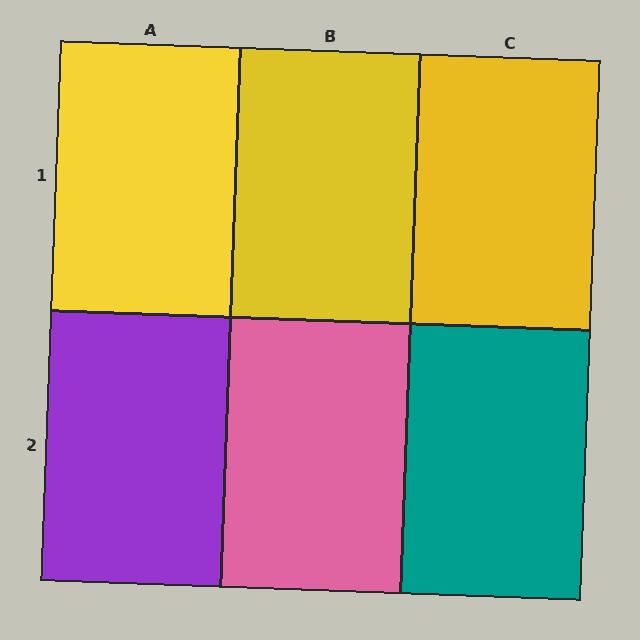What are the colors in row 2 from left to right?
Purple, pink, teal.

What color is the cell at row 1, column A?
Yellow.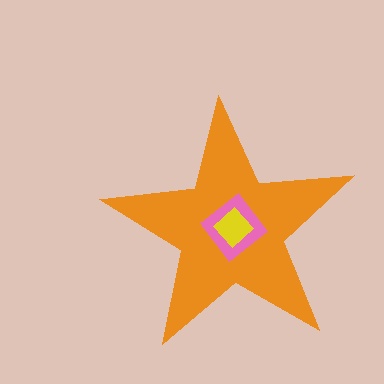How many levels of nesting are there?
3.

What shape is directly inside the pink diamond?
The yellow diamond.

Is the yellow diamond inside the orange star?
Yes.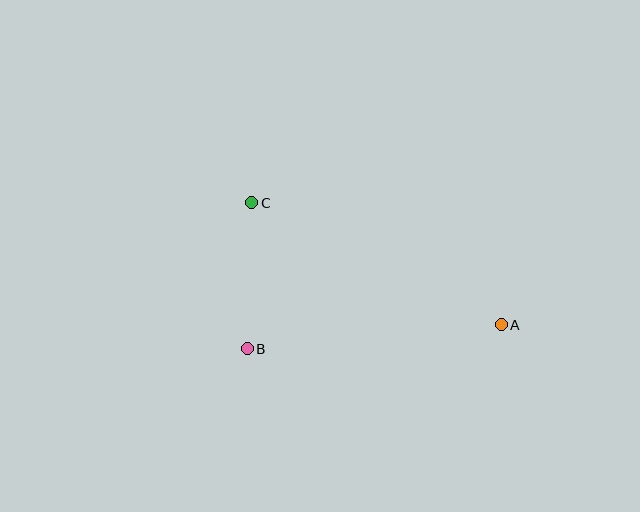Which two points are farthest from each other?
Points A and C are farthest from each other.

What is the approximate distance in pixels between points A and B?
The distance between A and B is approximately 255 pixels.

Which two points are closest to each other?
Points B and C are closest to each other.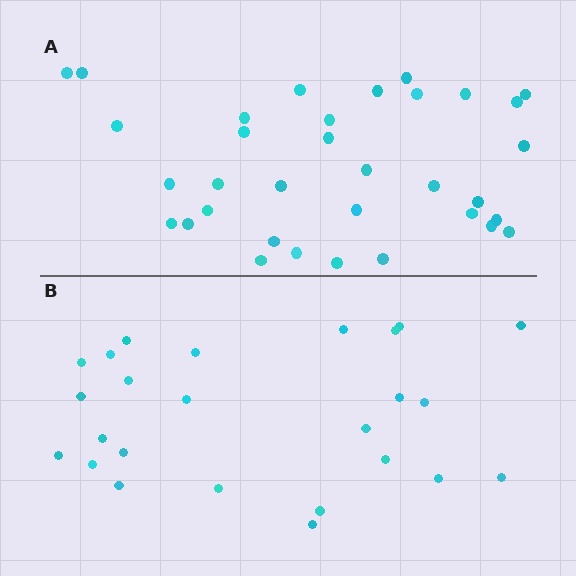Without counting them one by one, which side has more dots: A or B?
Region A (the top region) has more dots.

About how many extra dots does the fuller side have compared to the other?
Region A has roughly 8 or so more dots than region B.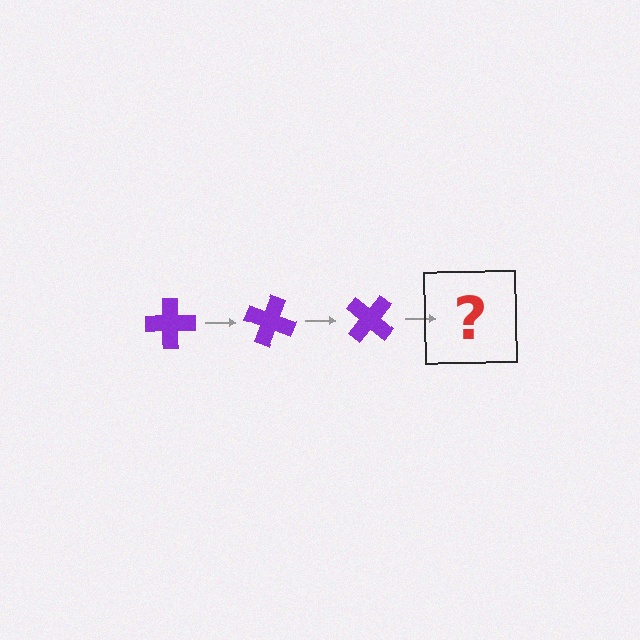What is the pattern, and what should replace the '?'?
The pattern is that the cross rotates 20 degrees each step. The '?' should be a purple cross rotated 60 degrees.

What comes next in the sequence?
The next element should be a purple cross rotated 60 degrees.